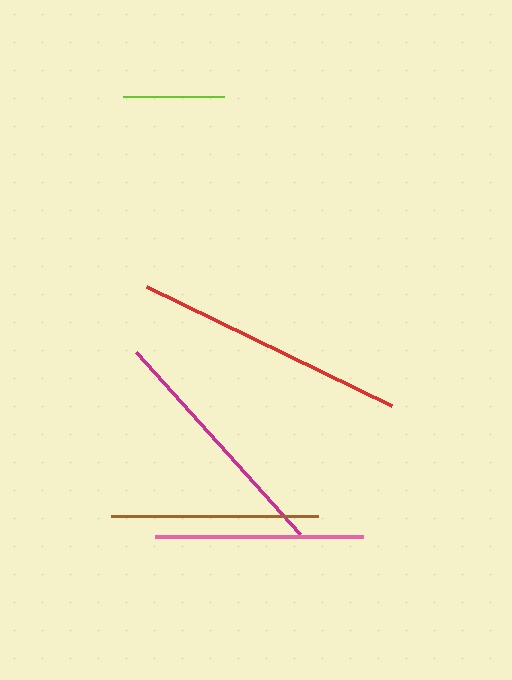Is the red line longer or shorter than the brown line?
The red line is longer than the brown line.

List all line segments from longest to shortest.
From longest to shortest: red, magenta, pink, brown, lime.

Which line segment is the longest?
The red line is the longest at approximately 272 pixels.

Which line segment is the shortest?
The lime line is the shortest at approximately 102 pixels.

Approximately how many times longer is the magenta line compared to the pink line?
The magenta line is approximately 1.2 times the length of the pink line.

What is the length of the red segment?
The red segment is approximately 272 pixels long.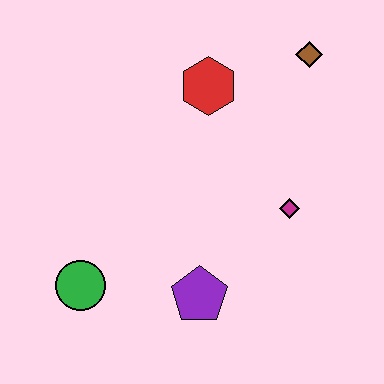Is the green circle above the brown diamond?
No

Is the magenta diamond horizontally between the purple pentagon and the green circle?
No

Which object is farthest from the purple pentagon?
The brown diamond is farthest from the purple pentagon.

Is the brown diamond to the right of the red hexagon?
Yes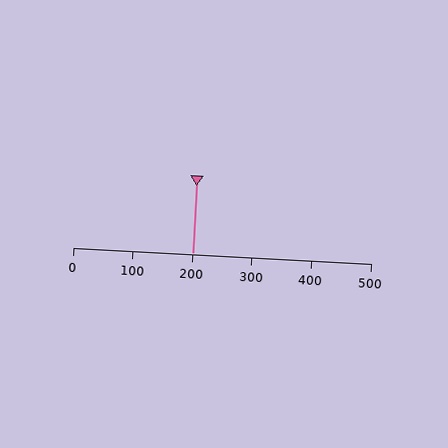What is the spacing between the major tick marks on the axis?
The major ticks are spaced 100 apart.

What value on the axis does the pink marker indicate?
The marker indicates approximately 200.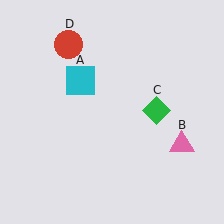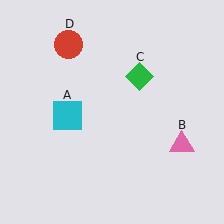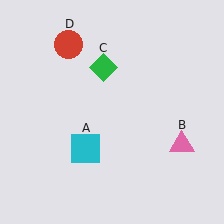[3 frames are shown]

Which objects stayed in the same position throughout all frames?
Pink triangle (object B) and red circle (object D) remained stationary.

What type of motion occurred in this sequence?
The cyan square (object A), green diamond (object C) rotated counterclockwise around the center of the scene.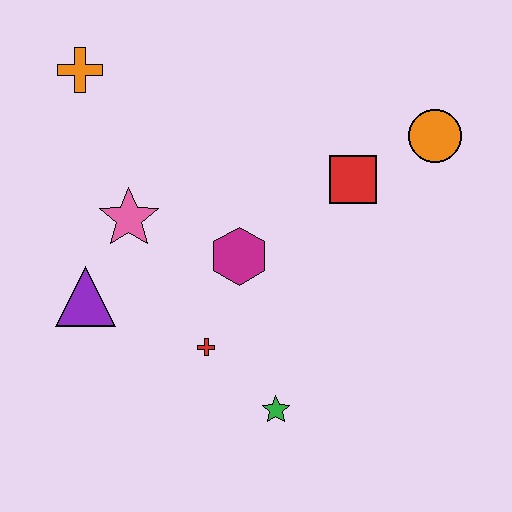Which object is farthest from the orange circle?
The purple triangle is farthest from the orange circle.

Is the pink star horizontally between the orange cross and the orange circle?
Yes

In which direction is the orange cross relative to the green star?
The orange cross is above the green star.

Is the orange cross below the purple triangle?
No